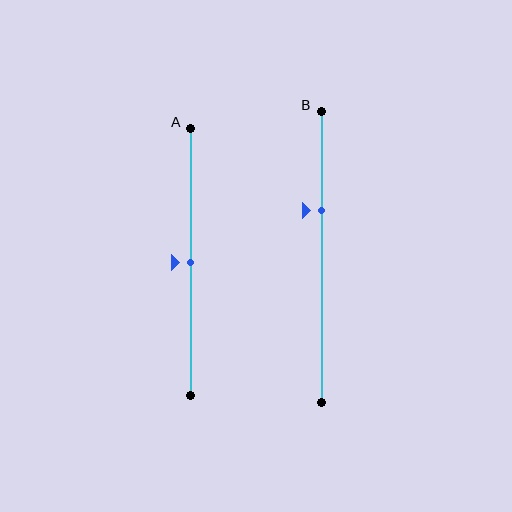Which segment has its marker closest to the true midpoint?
Segment A has its marker closest to the true midpoint.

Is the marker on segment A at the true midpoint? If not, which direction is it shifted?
Yes, the marker on segment A is at the true midpoint.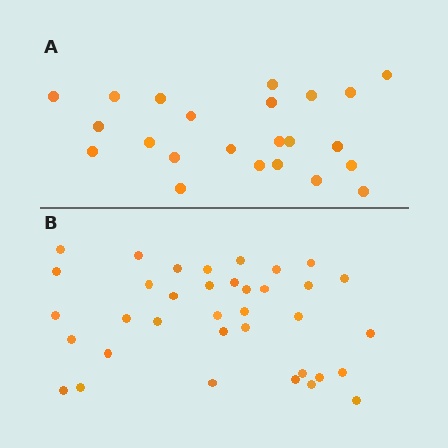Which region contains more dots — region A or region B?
Region B (the bottom region) has more dots.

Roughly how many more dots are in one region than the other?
Region B has approximately 15 more dots than region A.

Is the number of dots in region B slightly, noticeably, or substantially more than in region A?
Region B has substantially more. The ratio is roughly 1.6 to 1.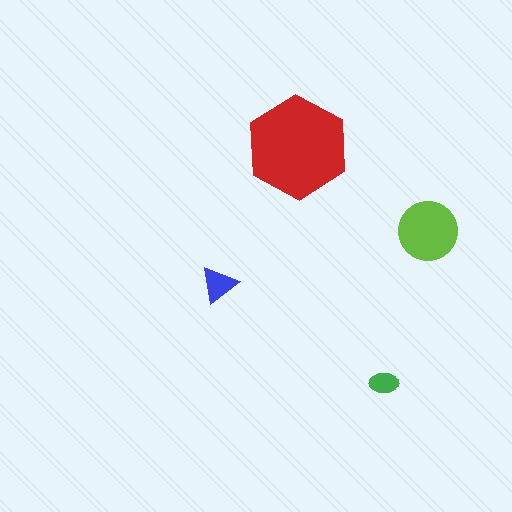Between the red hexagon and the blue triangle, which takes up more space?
The red hexagon.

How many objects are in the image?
There are 4 objects in the image.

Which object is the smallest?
The green ellipse.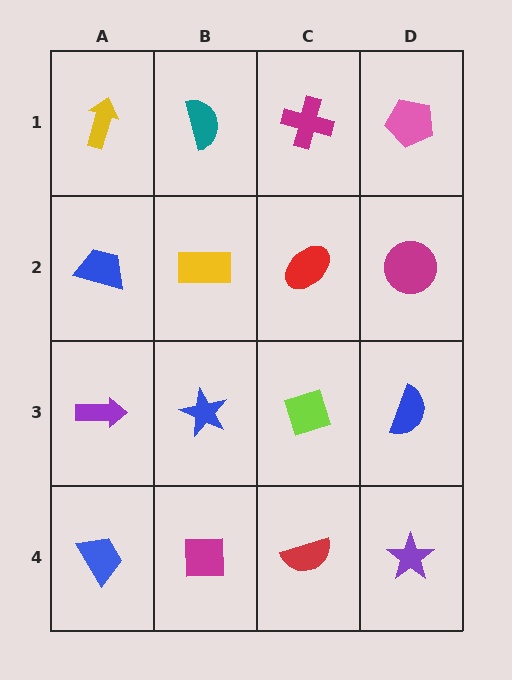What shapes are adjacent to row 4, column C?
A lime diamond (row 3, column C), a magenta square (row 4, column B), a purple star (row 4, column D).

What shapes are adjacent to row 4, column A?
A purple arrow (row 3, column A), a magenta square (row 4, column B).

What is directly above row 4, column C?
A lime diamond.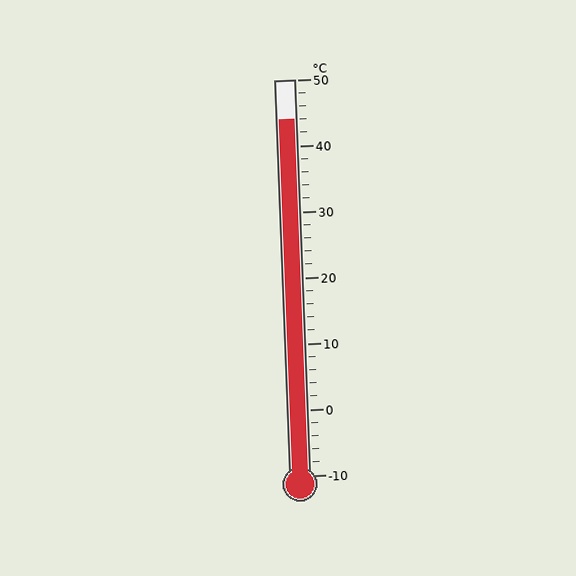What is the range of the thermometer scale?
The thermometer scale ranges from -10°C to 50°C.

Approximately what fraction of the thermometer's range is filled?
The thermometer is filled to approximately 90% of its range.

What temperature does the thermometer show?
The thermometer shows approximately 44°C.